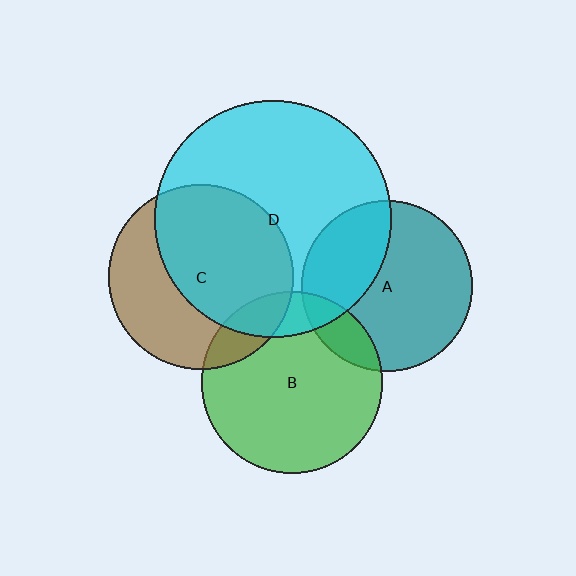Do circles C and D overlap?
Yes.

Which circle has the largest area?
Circle D (cyan).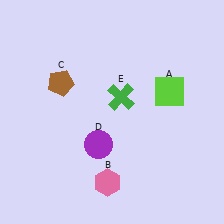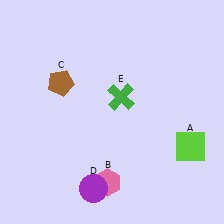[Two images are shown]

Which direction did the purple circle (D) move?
The purple circle (D) moved down.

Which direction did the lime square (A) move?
The lime square (A) moved down.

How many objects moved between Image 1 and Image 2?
2 objects moved between the two images.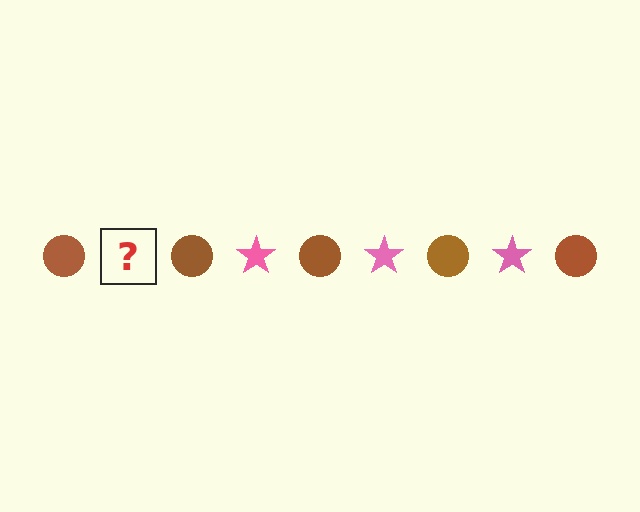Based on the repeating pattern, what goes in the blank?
The blank should be a pink star.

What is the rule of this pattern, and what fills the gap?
The rule is that the pattern alternates between brown circle and pink star. The gap should be filled with a pink star.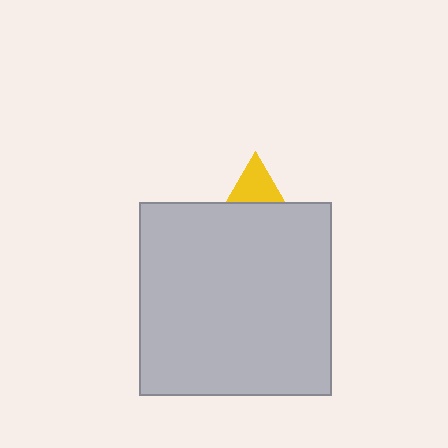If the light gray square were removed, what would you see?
You would see the complete yellow triangle.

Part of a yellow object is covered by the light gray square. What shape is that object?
It is a triangle.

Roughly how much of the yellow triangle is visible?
A small part of it is visible (roughly 38%).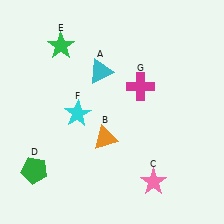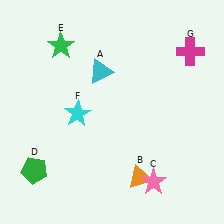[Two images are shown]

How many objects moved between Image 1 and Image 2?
2 objects moved between the two images.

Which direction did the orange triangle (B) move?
The orange triangle (B) moved down.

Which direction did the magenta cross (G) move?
The magenta cross (G) moved right.